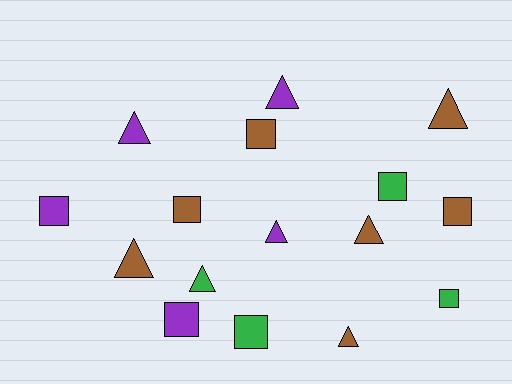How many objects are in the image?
There are 16 objects.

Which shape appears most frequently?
Square, with 8 objects.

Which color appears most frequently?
Brown, with 7 objects.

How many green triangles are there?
There is 1 green triangle.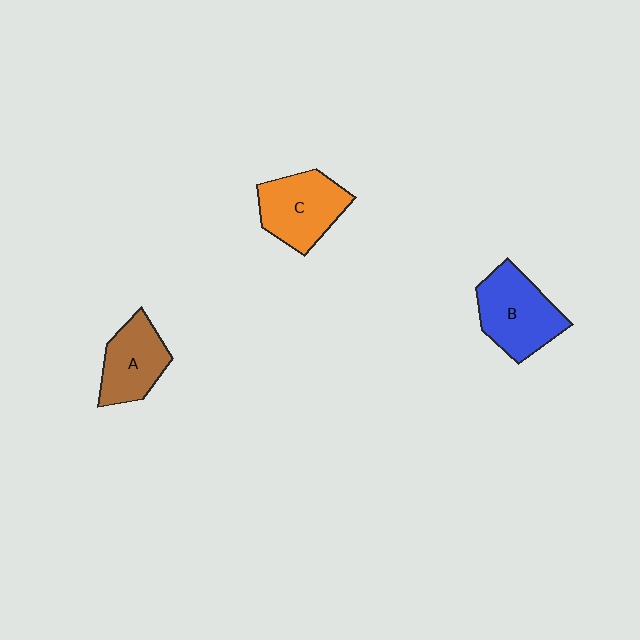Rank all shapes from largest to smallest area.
From largest to smallest: B (blue), C (orange), A (brown).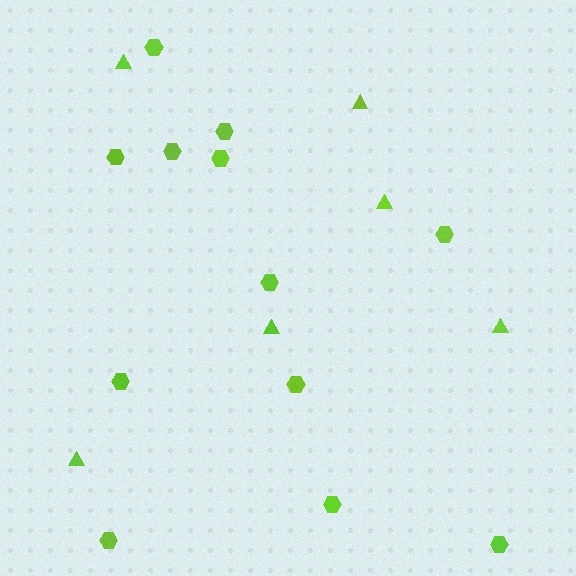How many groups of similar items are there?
There are 2 groups: one group of triangles (6) and one group of hexagons (12).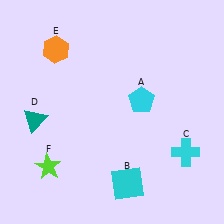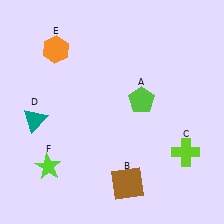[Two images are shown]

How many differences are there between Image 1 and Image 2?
There are 3 differences between the two images.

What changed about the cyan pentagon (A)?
In Image 1, A is cyan. In Image 2, it changed to lime.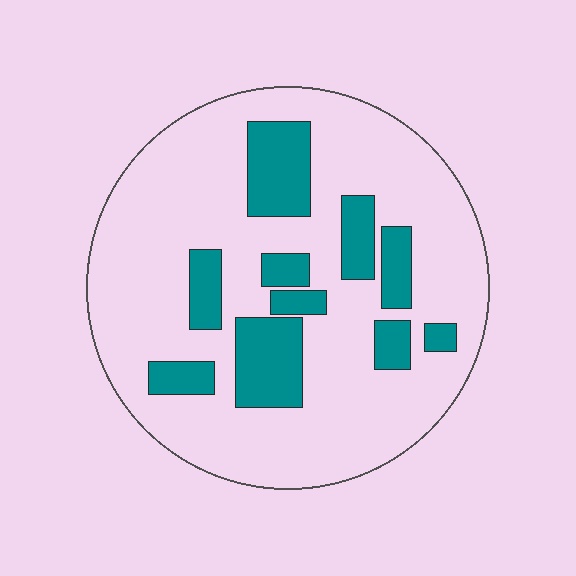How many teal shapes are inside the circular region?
10.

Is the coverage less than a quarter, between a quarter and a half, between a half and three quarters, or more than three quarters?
Less than a quarter.